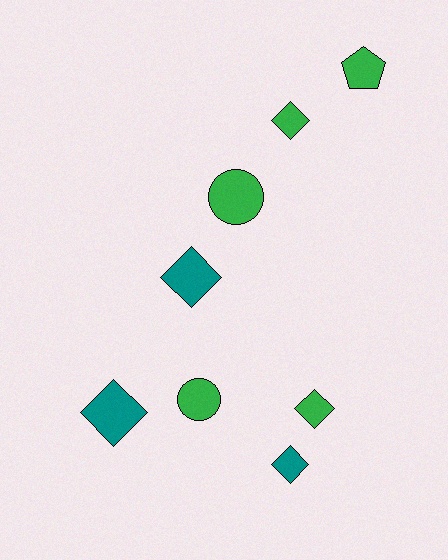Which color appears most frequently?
Green, with 5 objects.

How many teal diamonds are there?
There are 3 teal diamonds.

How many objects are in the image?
There are 8 objects.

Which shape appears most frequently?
Diamond, with 5 objects.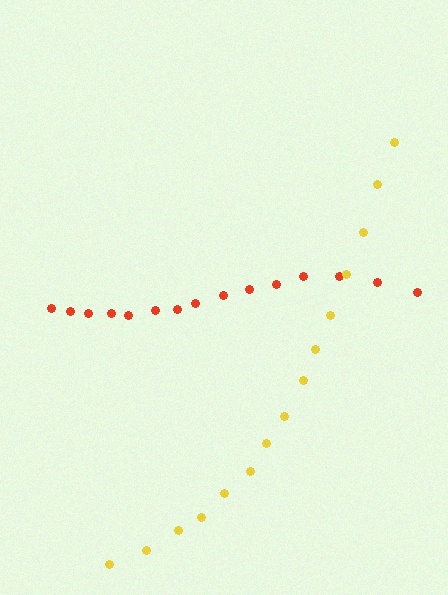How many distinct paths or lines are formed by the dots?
There are 2 distinct paths.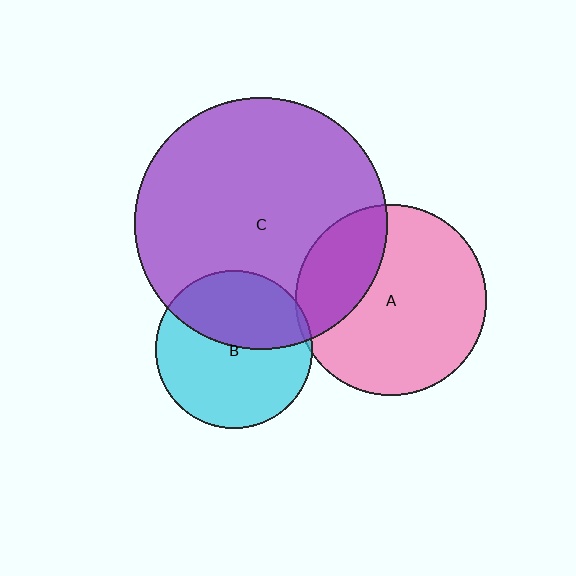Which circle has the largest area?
Circle C (purple).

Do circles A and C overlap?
Yes.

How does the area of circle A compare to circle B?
Approximately 1.5 times.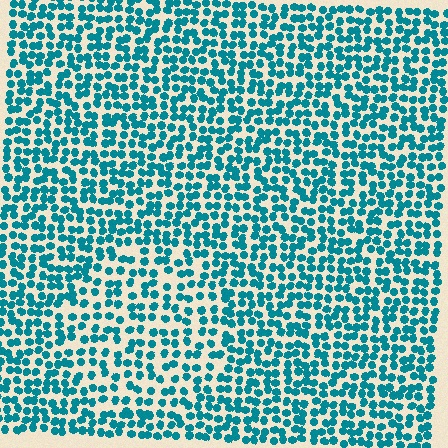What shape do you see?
I see a circle.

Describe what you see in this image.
The image contains small teal elements arranged at two different densities. A circle-shaped region is visible where the elements are less densely packed than the surrounding area.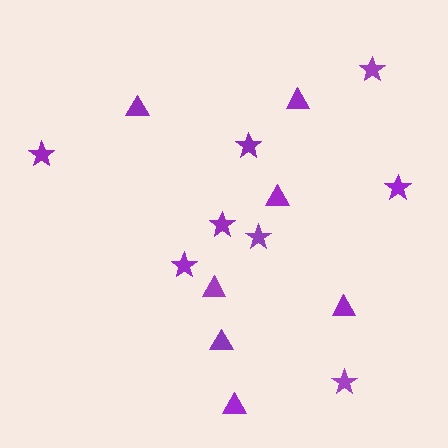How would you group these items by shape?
There are 2 groups: one group of stars (8) and one group of triangles (7).